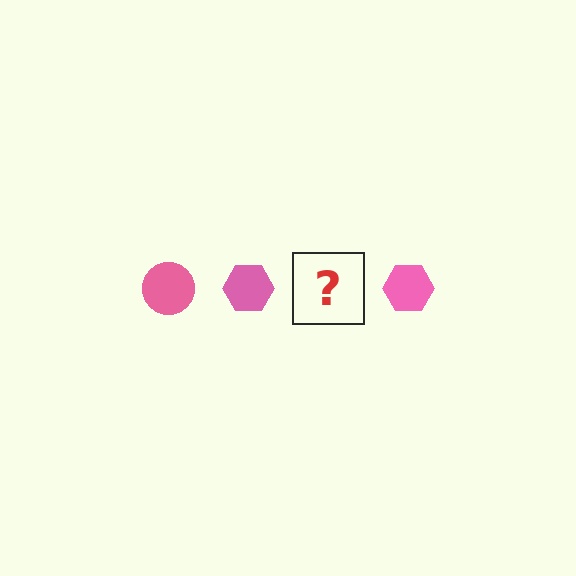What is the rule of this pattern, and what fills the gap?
The rule is that the pattern cycles through circle, hexagon shapes in pink. The gap should be filled with a pink circle.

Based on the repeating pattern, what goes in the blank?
The blank should be a pink circle.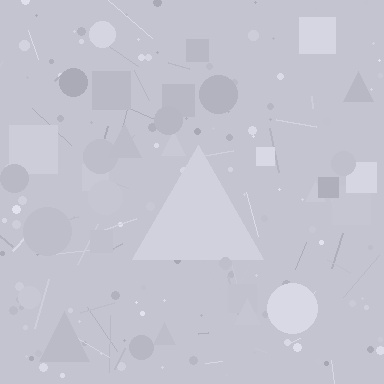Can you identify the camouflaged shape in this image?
The camouflaged shape is a triangle.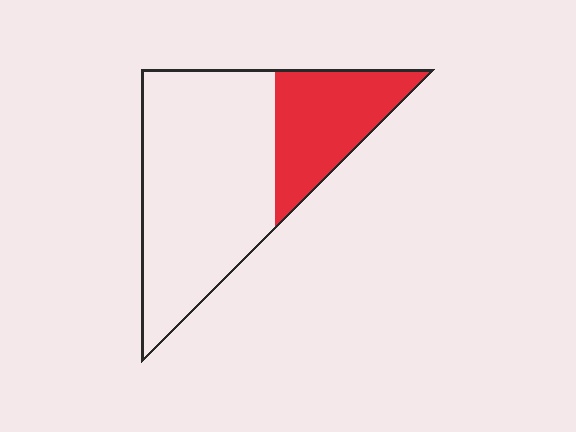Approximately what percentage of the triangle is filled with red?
Approximately 30%.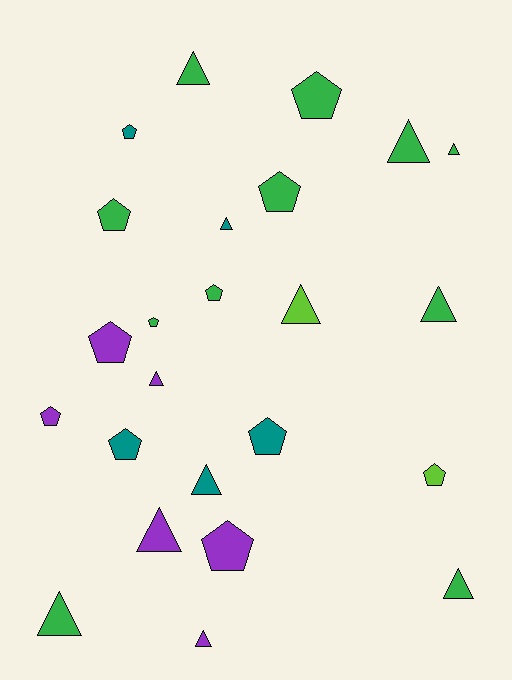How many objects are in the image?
There are 24 objects.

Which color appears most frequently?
Green, with 11 objects.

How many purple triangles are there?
There are 3 purple triangles.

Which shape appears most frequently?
Pentagon, with 12 objects.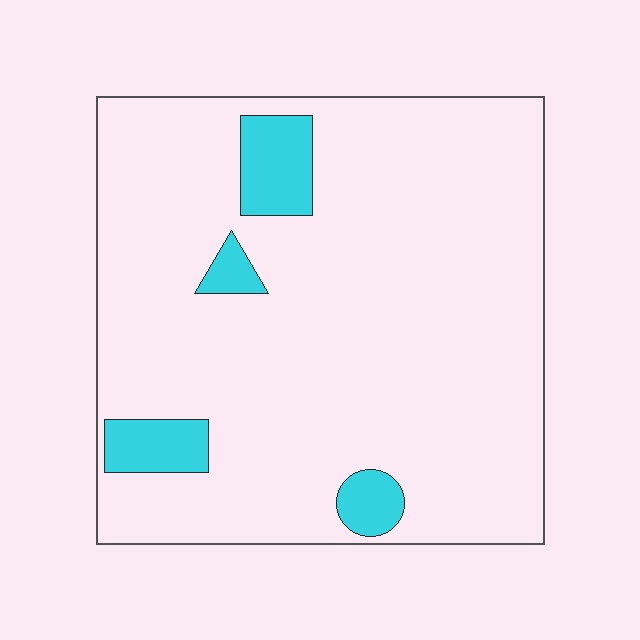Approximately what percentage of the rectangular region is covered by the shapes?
Approximately 10%.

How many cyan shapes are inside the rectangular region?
4.